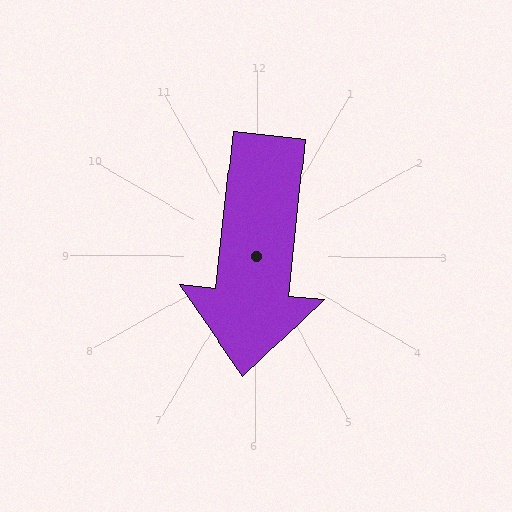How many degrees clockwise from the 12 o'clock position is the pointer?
Approximately 186 degrees.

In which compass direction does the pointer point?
South.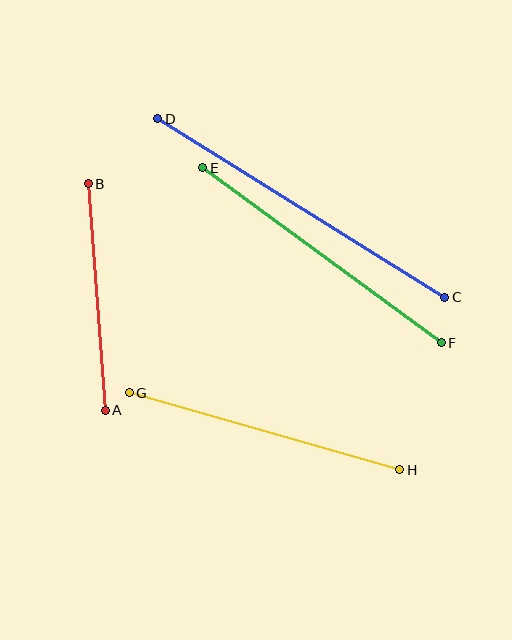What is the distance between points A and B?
The distance is approximately 227 pixels.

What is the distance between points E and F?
The distance is approximately 296 pixels.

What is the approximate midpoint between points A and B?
The midpoint is at approximately (97, 297) pixels.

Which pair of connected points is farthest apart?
Points C and D are farthest apart.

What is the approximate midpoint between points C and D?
The midpoint is at approximately (301, 208) pixels.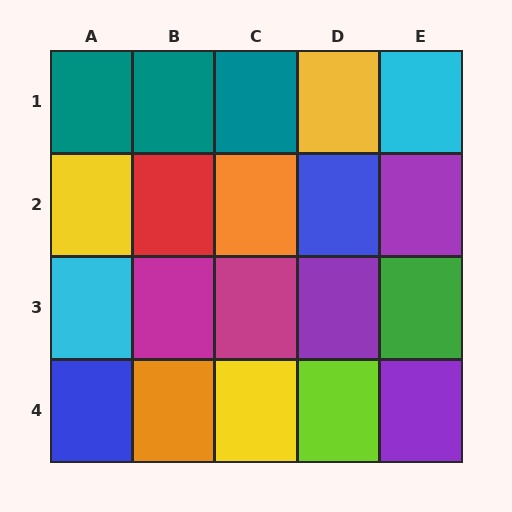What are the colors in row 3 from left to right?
Cyan, magenta, magenta, purple, green.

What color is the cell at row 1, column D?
Yellow.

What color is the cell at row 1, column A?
Teal.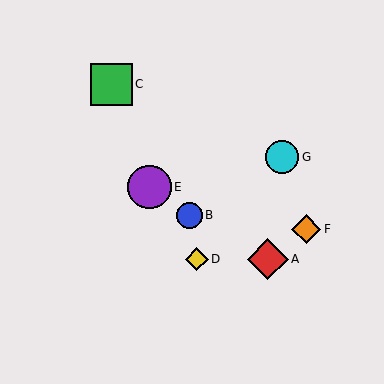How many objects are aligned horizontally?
2 objects (A, D) are aligned horizontally.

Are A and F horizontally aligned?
No, A is at y≈259 and F is at y≈229.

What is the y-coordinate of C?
Object C is at y≈84.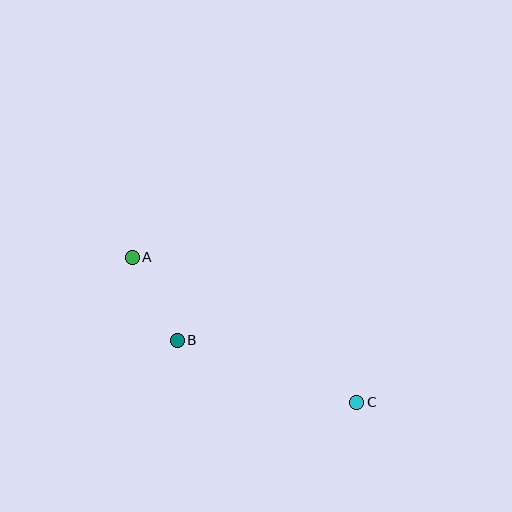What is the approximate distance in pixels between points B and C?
The distance between B and C is approximately 190 pixels.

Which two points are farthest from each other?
Points A and C are farthest from each other.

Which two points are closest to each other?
Points A and B are closest to each other.